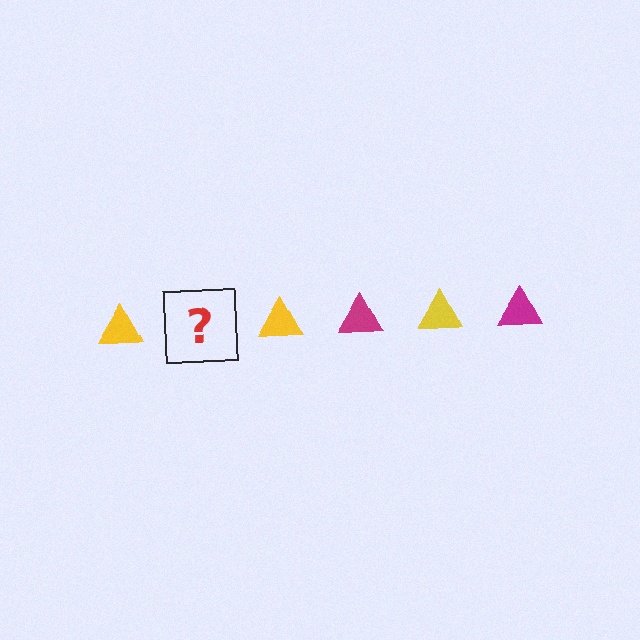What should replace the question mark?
The question mark should be replaced with a magenta triangle.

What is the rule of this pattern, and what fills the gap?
The rule is that the pattern cycles through yellow, magenta triangles. The gap should be filled with a magenta triangle.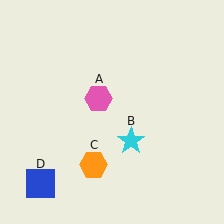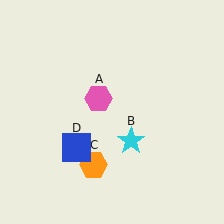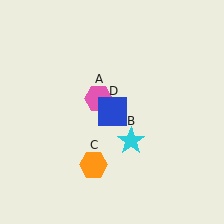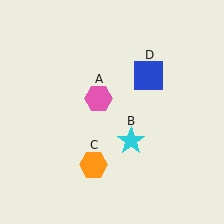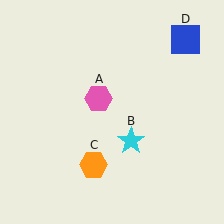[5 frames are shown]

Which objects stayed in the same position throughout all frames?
Pink hexagon (object A) and cyan star (object B) and orange hexagon (object C) remained stationary.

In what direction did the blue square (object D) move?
The blue square (object D) moved up and to the right.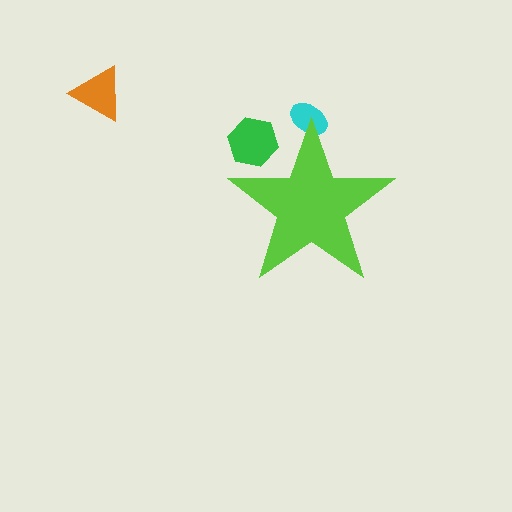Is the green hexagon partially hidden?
Yes, the green hexagon is partially hidden behind the lime star.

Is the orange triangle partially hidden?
No, the orange triangle is fully visible.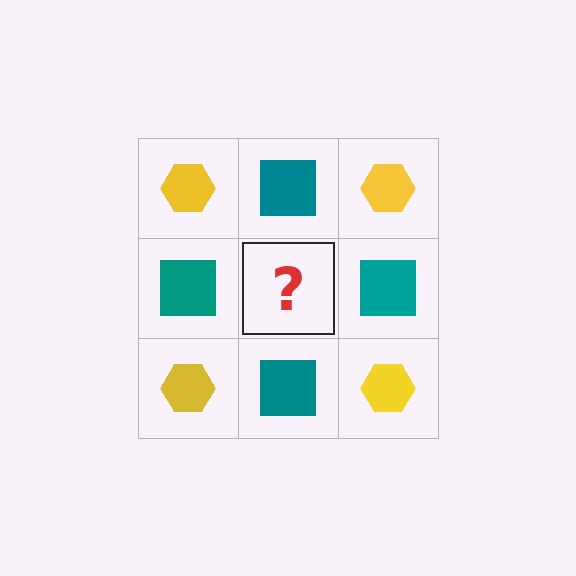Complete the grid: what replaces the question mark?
The question mark should be replaced with a yellow hexagon.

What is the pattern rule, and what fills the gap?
The rule is that it alternates yellow hexagon and teal square in a checkerboard pattern. The gap should be filled with a yellow hexagon.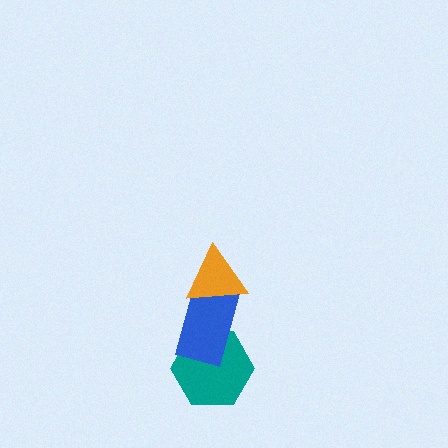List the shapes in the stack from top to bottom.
From top to bottom: the orange triangle, the blue rectangle, the teal hexagon.